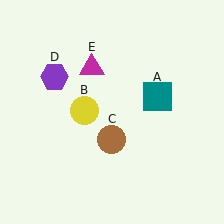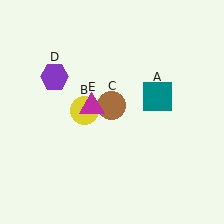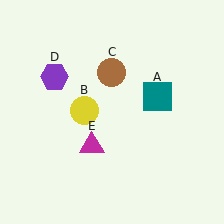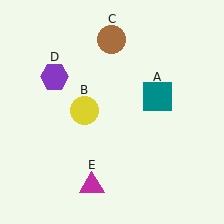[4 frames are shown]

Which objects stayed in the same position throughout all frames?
Teal square (object A) and yellow circle (object B) and purple hexagon (object D) remained stationary.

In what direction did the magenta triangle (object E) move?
The magenta triangle (object E) moved down.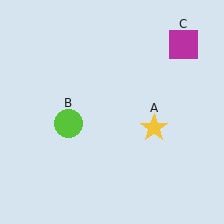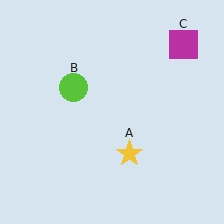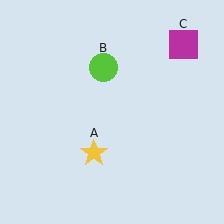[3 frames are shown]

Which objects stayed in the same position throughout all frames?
Magenta square (object C) remained stationary.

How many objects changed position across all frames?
2 objects changed position: yellow star (object A), lime circle (object B).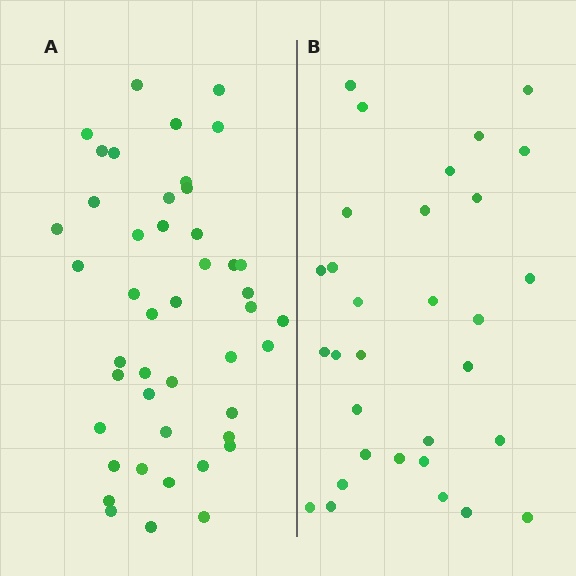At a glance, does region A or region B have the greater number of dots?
Region A (the left region) has more dots.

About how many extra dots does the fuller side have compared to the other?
Region A has approximately 15 more dots than region B.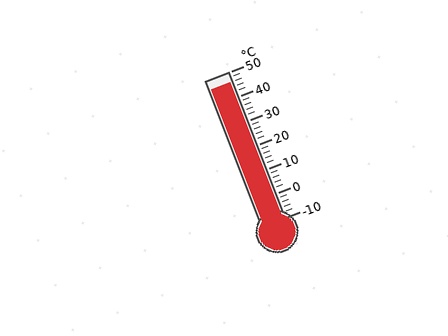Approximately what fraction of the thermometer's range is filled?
The thermometer is filled to approximately 95% of its range.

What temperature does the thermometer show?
The thermometer shows approximately 46°C.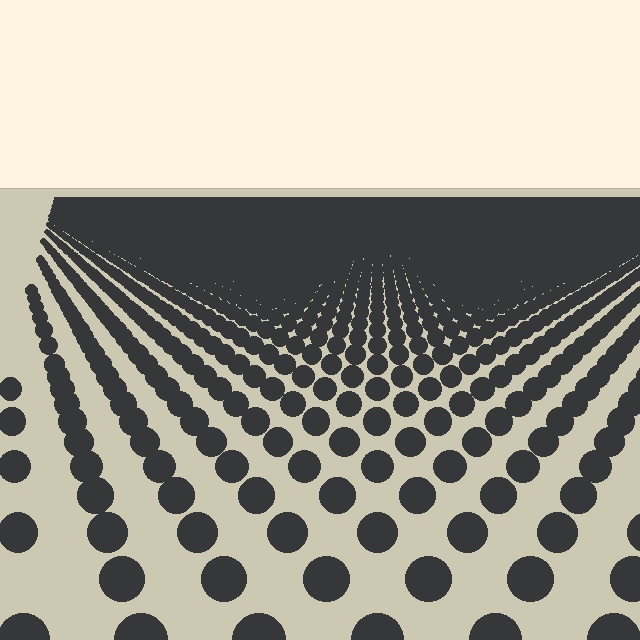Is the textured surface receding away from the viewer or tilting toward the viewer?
The surface is receding away from the viewer. Texture elements get smaller and denser toward the top.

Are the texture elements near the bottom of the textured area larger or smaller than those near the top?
Larger. Near the bottom, elements are closer to the viewer and appear at a bigger on-screen size.